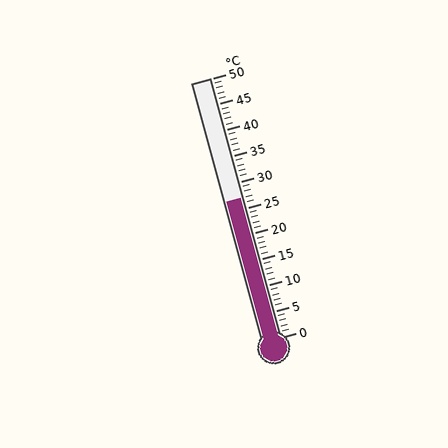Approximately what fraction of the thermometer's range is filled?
The thermometer is filled to approximately 55% of its range.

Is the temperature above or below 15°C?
The temperature is above 15°C.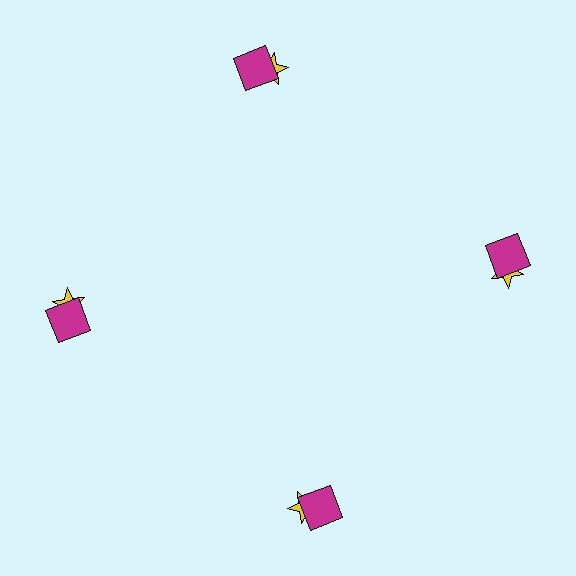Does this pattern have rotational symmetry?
Yes, this pattern has 4-fold rotational symmetry. It looks the same after rotating 90 degrees around the center.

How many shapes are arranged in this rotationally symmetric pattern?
There are 8 shapes, arranged in 4 groups of 2.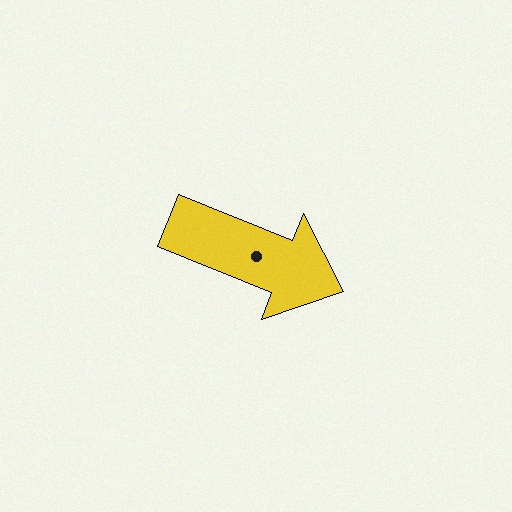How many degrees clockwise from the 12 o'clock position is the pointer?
Approximately 112 degrees.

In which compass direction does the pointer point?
East.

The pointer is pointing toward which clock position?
Roughly 4 o'clock.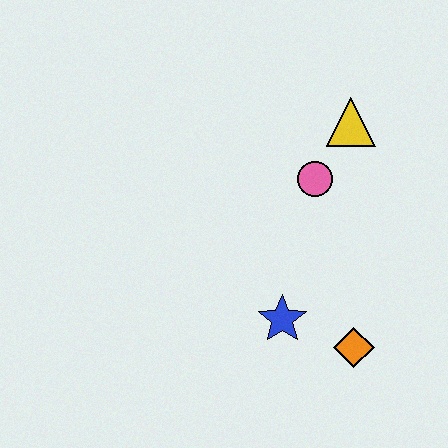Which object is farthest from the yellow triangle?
The orange diamond is farthest from the yellow triangle.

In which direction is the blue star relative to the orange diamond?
The blue star is to the left of the orange diamond.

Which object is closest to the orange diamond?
The blue star is closest to the orange diamond.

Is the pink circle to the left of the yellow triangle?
Yes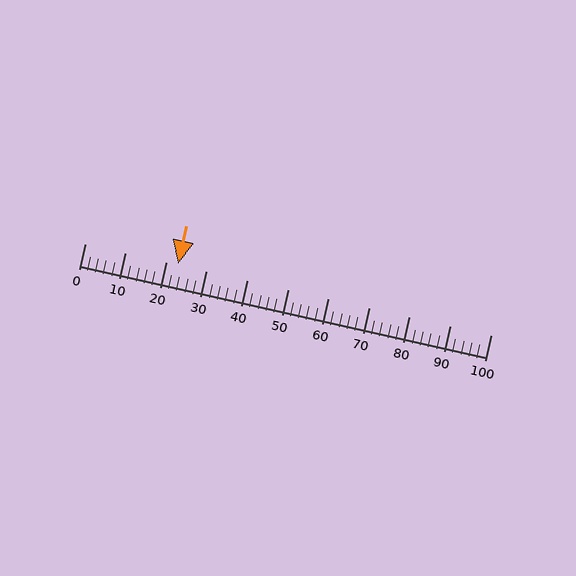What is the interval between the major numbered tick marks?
The major tick marks are spaced 10 units apart.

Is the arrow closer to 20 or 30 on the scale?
The arrow is closer to 20.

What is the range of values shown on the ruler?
The ruler shows values from 0 to 100.